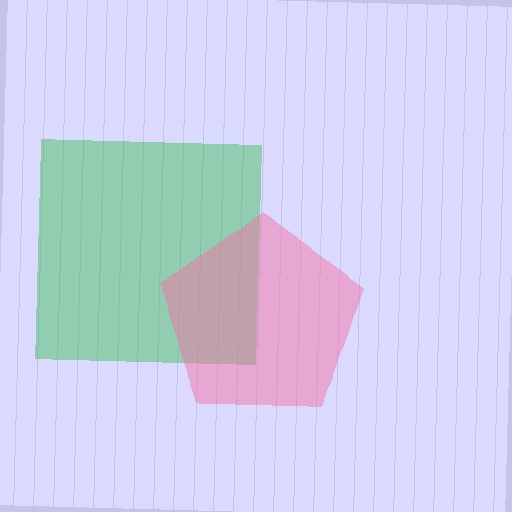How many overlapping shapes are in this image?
There are 2 overlapping shapes in the image.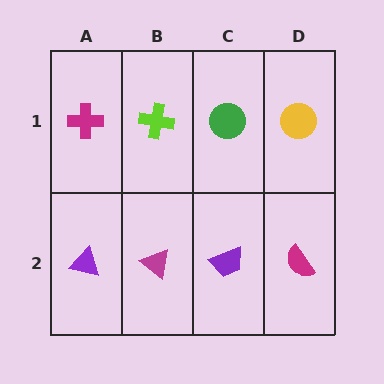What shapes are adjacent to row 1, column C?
A purple trapezoid (row 2, column C), a lime cross (row 1, column B), a yellow circle (row 1, column D).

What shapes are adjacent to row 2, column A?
A magenta cross (row 1, column A), a magenta triangle (row 2, column B).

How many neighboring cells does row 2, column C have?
3.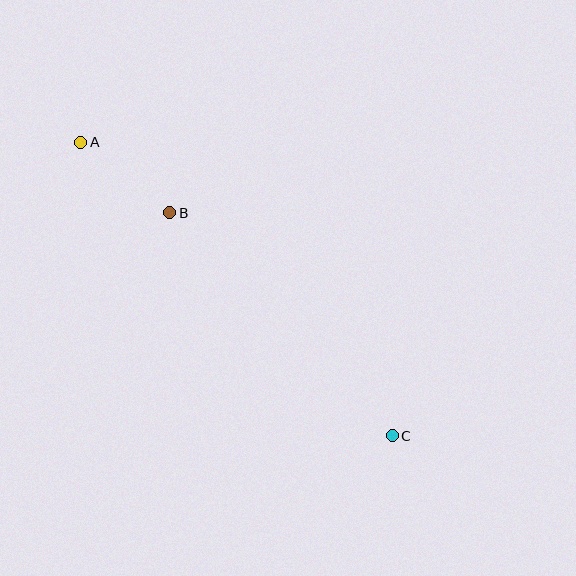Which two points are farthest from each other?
Points A and C are farthest from each other.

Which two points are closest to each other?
Points A and B are closest to each other.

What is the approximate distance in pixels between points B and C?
The distance between B and C is approximately 315 pixels.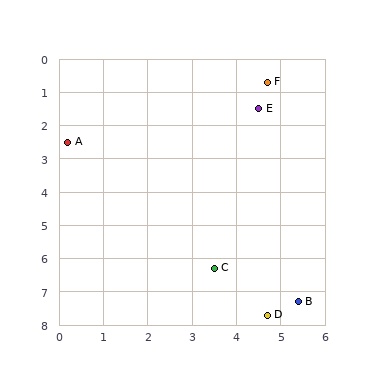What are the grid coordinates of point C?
Point C is at approximately (3.5, 6.3).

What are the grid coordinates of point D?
Point D is at approximately (4.7, 7.7).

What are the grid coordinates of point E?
Point E is at approximately (4.5, 1.5).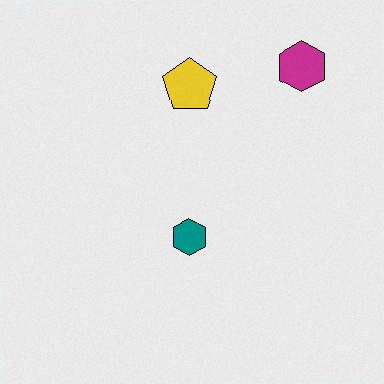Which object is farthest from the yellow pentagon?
The teal hexagon is farthest from the yellow pentagon.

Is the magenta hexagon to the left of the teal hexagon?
No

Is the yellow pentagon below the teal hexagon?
No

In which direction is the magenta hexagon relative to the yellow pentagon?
The magenta hexagon is to the right of the yellow pentagon.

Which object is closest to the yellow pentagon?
The magenta hexagon is closest to the yellow pentagon.